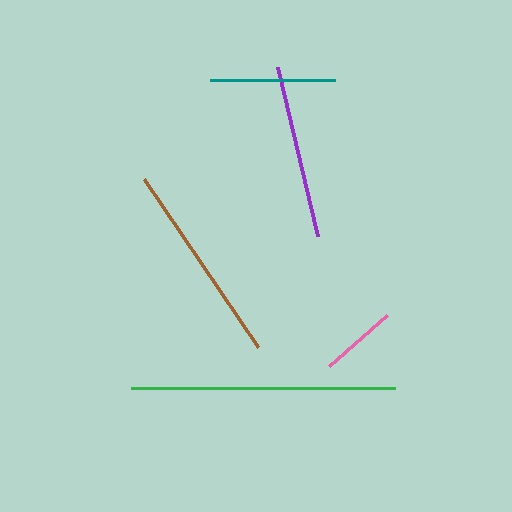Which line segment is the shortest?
The pink line is the shortest at approximately 76 pixels.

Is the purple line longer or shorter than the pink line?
The purple line is longer than the pink line.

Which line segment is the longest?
The green line is the longest at approximately 265 pixels.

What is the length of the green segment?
The green segment is approximately 265 pixels long.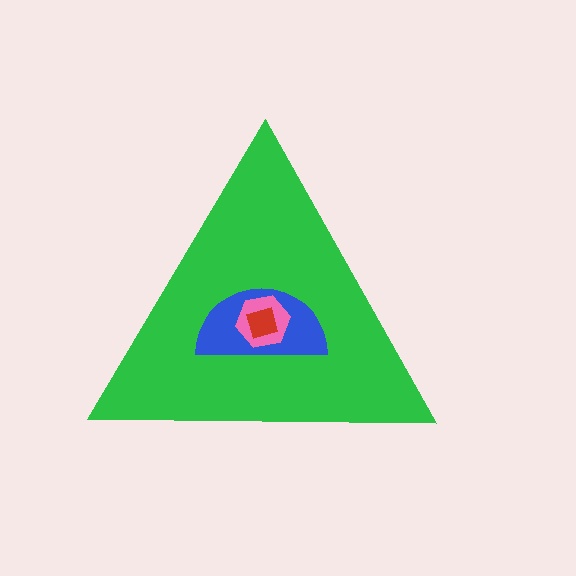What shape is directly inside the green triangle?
The blue semicircle.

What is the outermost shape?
The green triangle.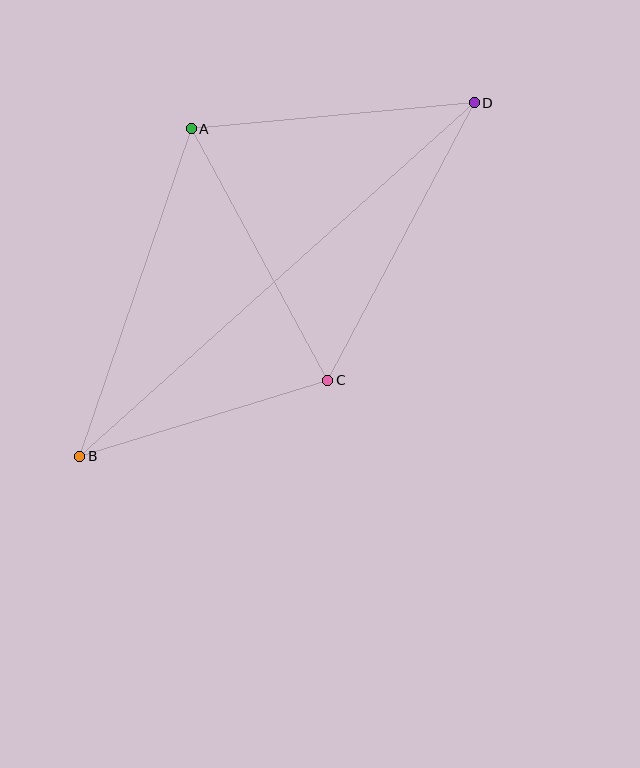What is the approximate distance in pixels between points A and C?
The distance between A and C is approximately 286 pixels.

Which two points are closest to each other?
Points B and C are closest to each other.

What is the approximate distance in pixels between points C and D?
The distance between C and D is approximately 314 pixels.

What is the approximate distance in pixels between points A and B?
The distance between A and B is approximately 346 pixels.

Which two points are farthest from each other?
Points B and D are farthest from each other.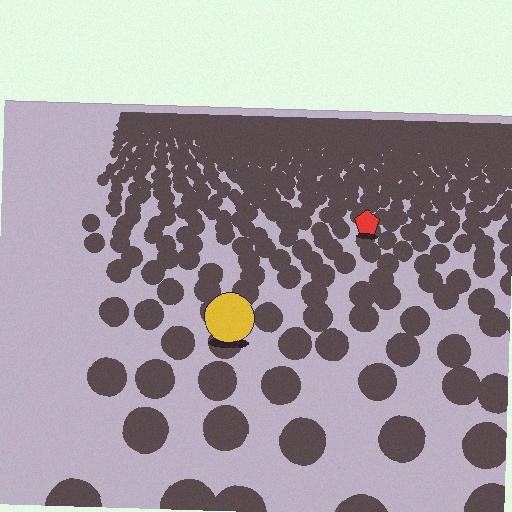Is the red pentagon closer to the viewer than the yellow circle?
No. The yellow circle is closer — you can tell from the texture gradient: the ground texture is coarser near it.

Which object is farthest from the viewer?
The red pentagon is farthest from the viewer. It appears smaller and the ground texture around it is denser.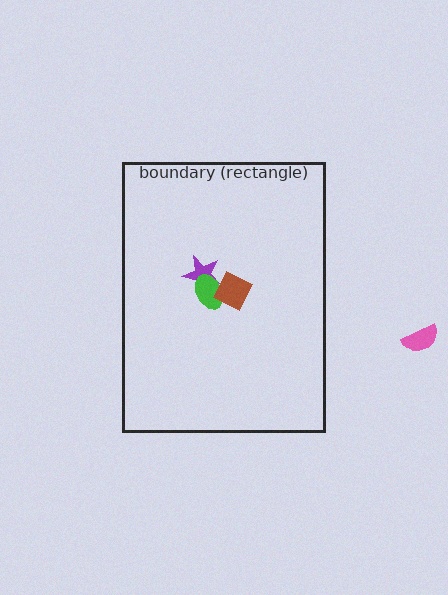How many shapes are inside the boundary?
3 inside, 1 outside.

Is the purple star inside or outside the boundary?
Inside.